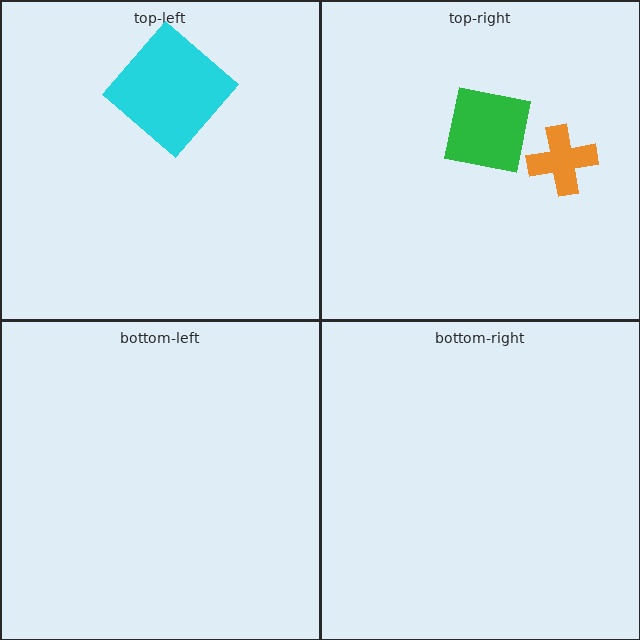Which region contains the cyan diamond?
The top-left region.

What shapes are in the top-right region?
The orange cross, the green square.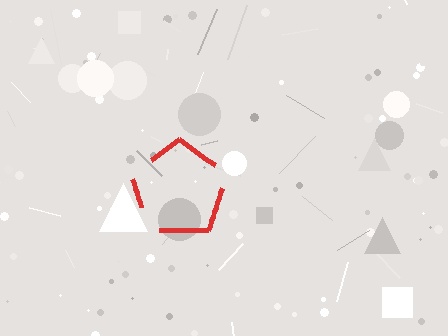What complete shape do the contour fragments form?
The contour fragments form a pentagon.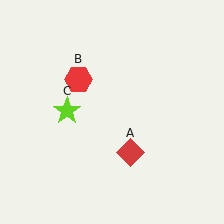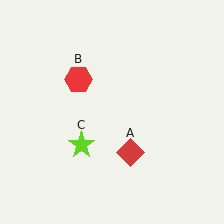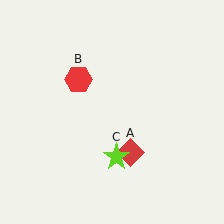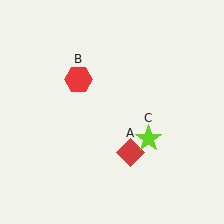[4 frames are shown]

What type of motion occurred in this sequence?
The lime star (object C) rotated counterclockwise around the center of the scene.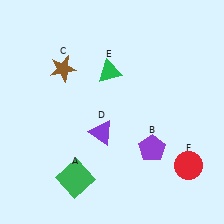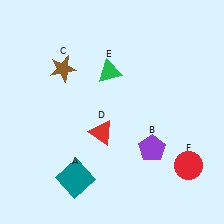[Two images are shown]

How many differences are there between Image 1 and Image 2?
There are 2 differences between the two images.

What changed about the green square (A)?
In Image 1, A is green. In Image 2, it changed to teal.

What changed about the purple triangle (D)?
In Image 1, D is purple. In Image 2, it changed to red.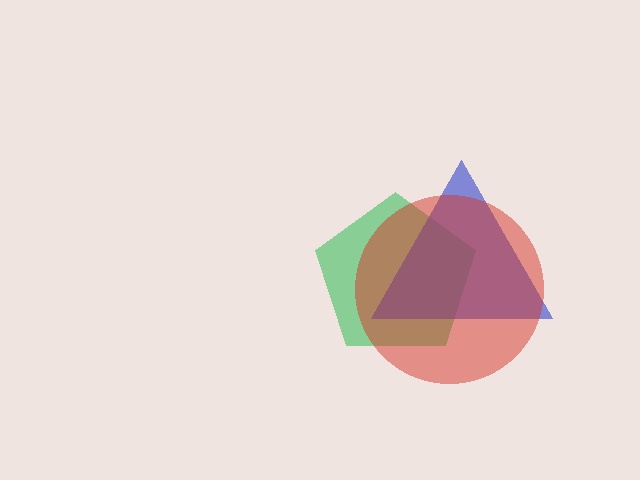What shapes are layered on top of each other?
The layered shapes are: a green pentagon, a blue triangle, a red circle.